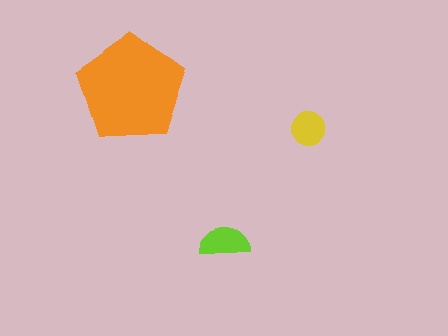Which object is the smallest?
The yellow circle.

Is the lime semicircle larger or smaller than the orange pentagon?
Smaller.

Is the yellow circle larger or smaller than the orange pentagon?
Smaller.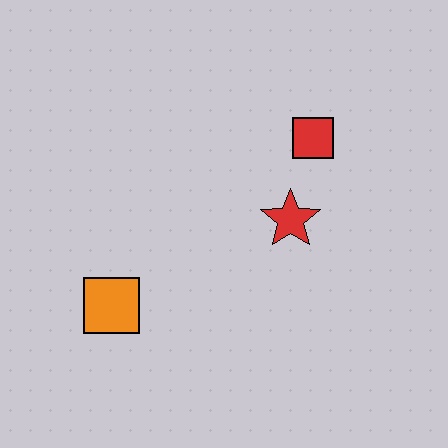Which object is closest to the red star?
The red square is closest to the red star.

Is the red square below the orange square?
No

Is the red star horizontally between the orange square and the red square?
Yes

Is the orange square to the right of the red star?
No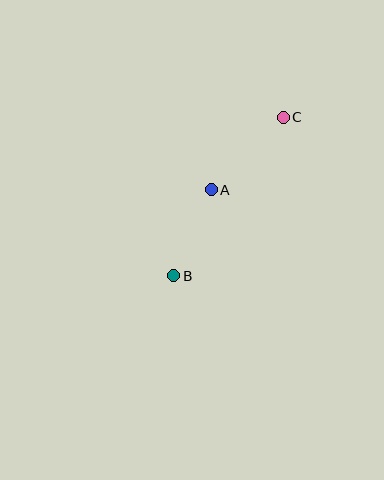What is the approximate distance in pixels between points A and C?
The distance between A and C is approximately 102 pixels.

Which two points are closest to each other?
Points A and B are closest to each other.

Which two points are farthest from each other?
Points B and C are farthest from each other.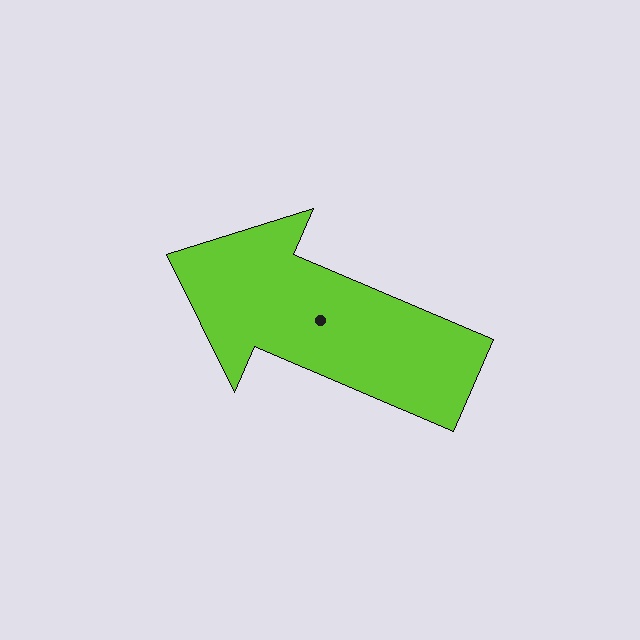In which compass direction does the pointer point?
Northwest.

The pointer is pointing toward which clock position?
Roughly 10 o'clock.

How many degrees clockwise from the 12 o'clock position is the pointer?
Approximately 293 degrees.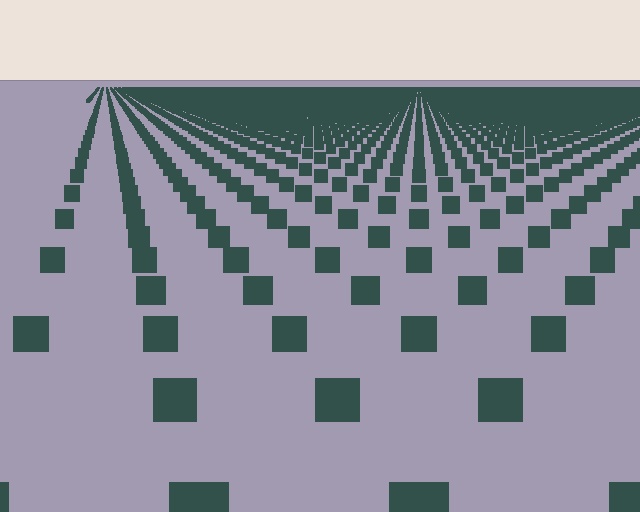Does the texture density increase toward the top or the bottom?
Density increases toward the top.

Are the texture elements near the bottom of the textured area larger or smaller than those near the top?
Larger. Near the bottom, elements are closer to the viewer and appear at a bigger on-screen size.